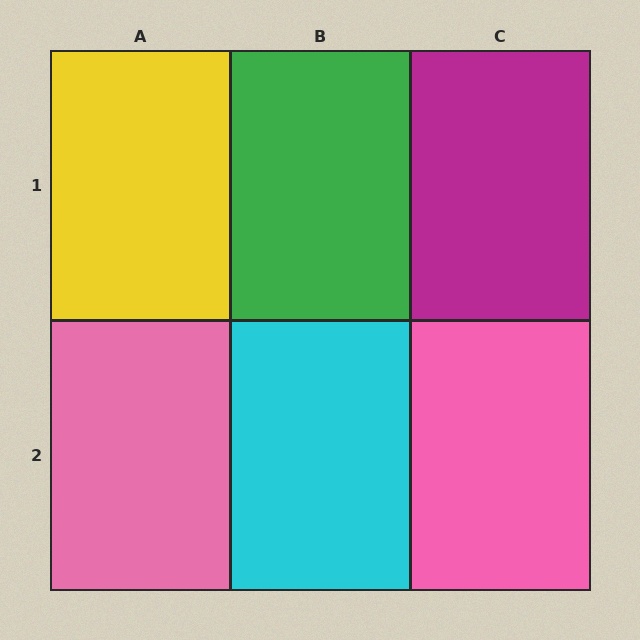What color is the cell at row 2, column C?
Pink.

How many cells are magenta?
1 cell is magenta.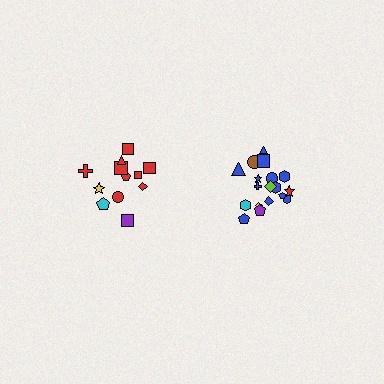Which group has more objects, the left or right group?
The right group.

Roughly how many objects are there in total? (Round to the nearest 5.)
Roughly 30 objects in total.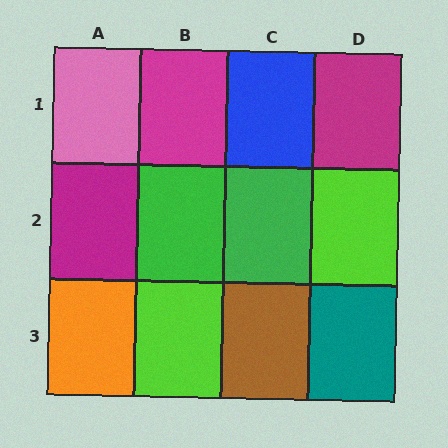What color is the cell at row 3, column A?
Orange.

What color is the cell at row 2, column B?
Green.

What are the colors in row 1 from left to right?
Pink, magenta, blue, magenta.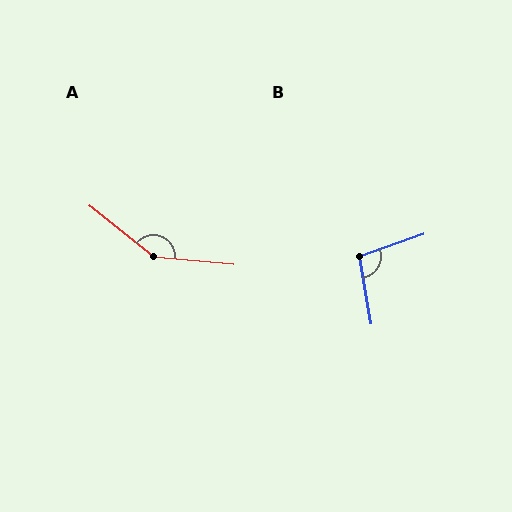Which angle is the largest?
A, at approximately 146 degrees.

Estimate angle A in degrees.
Approximately 146 degrees.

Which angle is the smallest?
B, at approximately 100 degrees.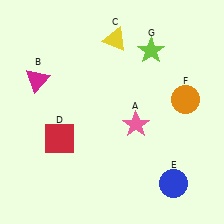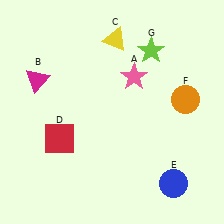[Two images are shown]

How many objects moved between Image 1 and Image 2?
1 object moved between the two images.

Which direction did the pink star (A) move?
The pink star (A) moved up.